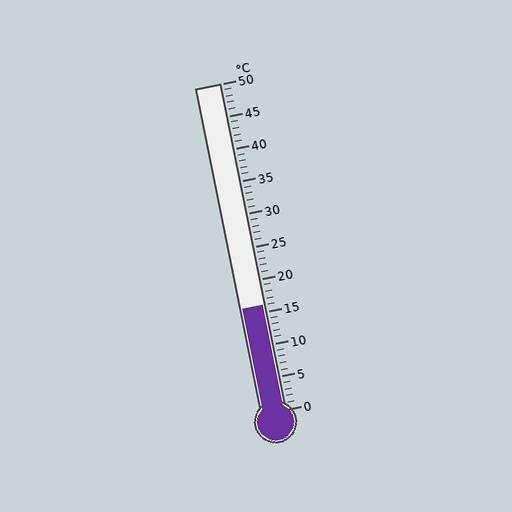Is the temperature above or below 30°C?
The temperature is below 30°C.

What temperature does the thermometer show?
The thermometer shows approximately 16°C.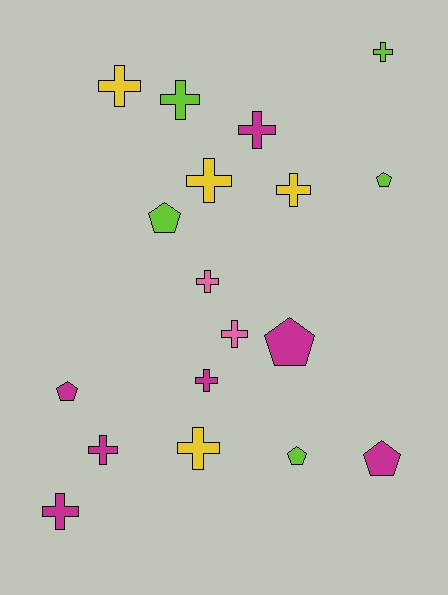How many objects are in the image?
There are 18 objects.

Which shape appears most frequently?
Cross, with 12 objects.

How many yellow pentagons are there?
There are no yellow pentagons.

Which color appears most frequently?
Magenta, with 7 objects.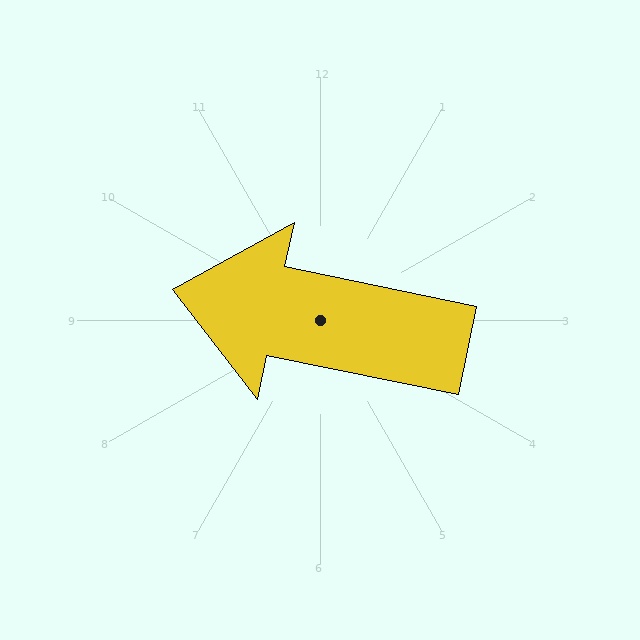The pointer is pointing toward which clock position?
Roughly 9 o'clock.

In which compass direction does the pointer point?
West.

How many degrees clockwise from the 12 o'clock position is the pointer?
Approximately 282 degrees.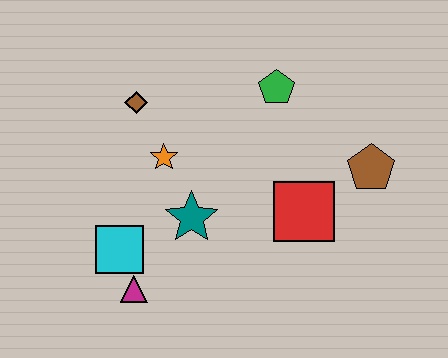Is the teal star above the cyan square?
Yes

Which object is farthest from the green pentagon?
The magenta triangle is farthest from the green pentagon.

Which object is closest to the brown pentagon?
The red square is closest to the brown pentagon.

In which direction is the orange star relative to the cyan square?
The orange star is above the cyan square.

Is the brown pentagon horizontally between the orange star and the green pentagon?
No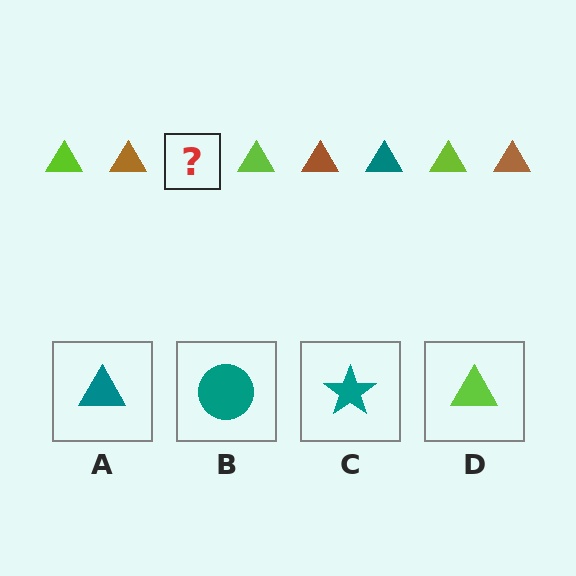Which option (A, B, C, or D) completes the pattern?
A.